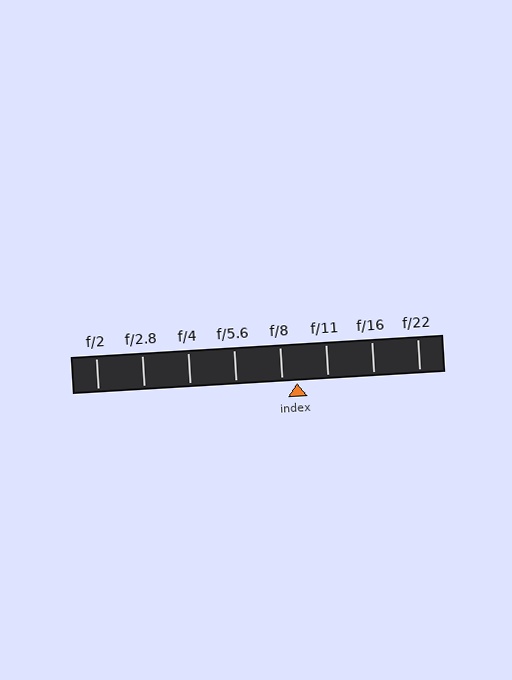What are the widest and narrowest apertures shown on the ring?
The widest aperture shown is f/2 and the narrowest is f/22.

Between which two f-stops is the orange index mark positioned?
The index mark is between f/8 and f/11.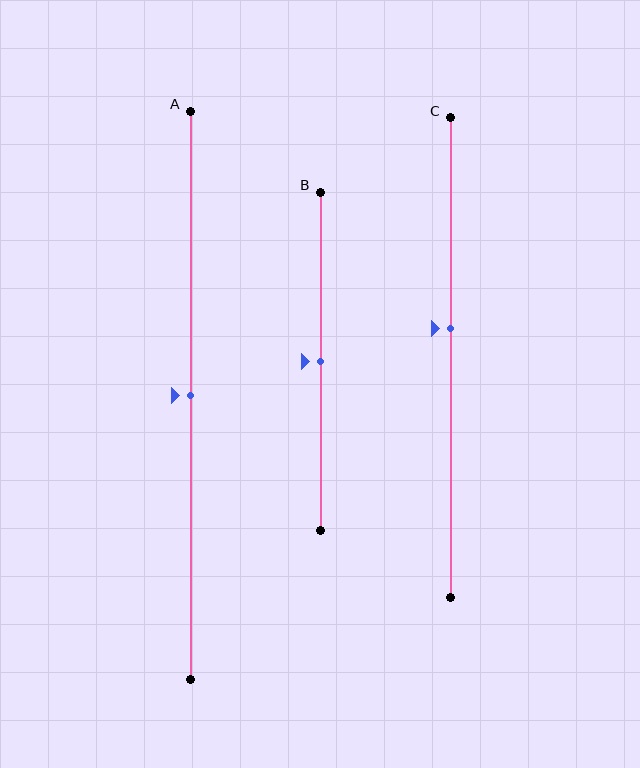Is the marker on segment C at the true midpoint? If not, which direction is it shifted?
No, the marker on segment C is shifted upward by about 6% of the segment length.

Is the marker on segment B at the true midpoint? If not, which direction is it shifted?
Yes, the marker on segment B is at the true midpoint.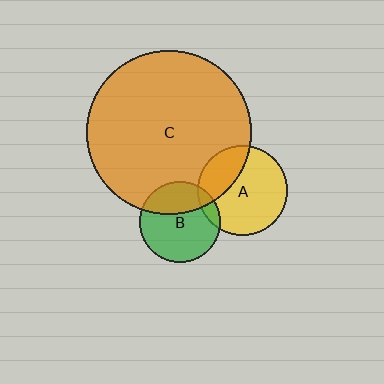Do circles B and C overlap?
Yes.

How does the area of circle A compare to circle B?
Approximately 1.2 times.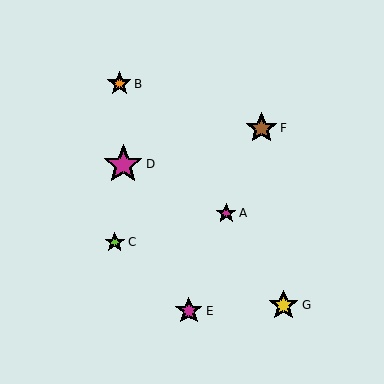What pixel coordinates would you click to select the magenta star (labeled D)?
Click at (123, 164) to select the magenta star D.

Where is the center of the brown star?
The center of the brown star is at (261, 128).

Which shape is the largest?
The magenta star (labeled D) is the largest.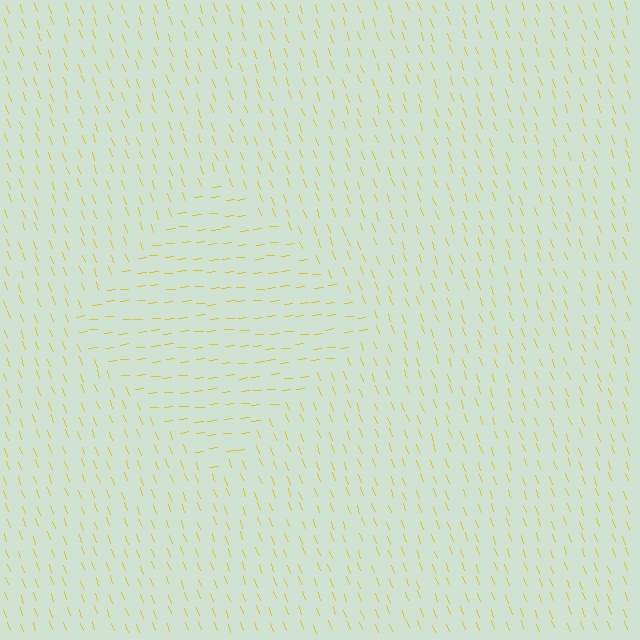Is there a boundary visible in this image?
Yes, there is a texture boundary formed by a change in line orientation.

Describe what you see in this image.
The image is filled with small yellow line segments. A diamond region in the image has lines oriented differently from the surrounding lines, creating a visible texture boundary.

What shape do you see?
I see a diamond.